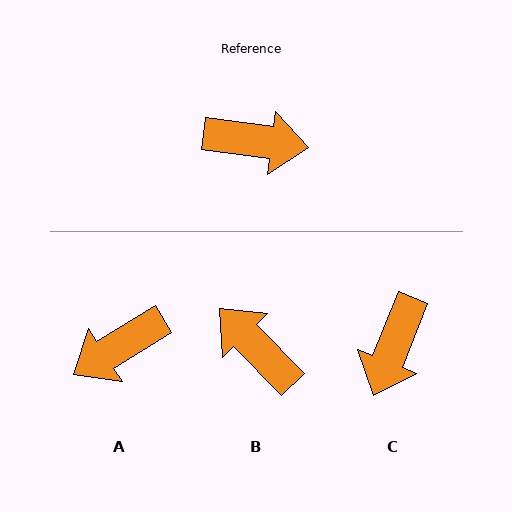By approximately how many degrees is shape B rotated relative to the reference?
Approximately 142 degrees counter-clockwise.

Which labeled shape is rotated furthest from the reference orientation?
B, about 142 degrees away.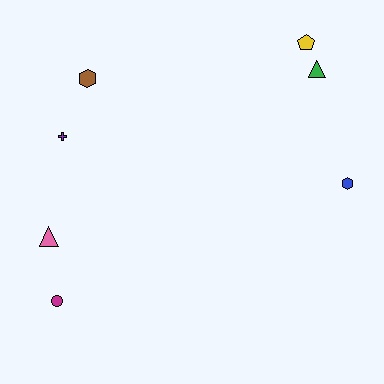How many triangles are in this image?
There are 2 triangles.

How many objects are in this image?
There are 7 objects.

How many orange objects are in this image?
There are no orange objects.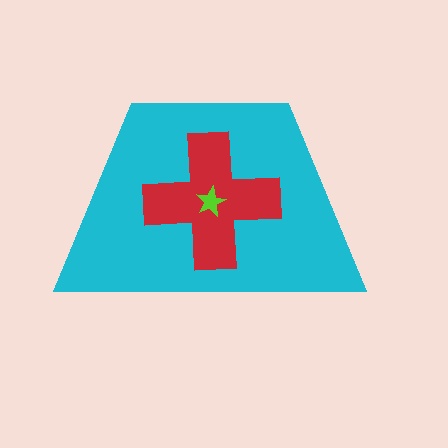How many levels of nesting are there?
3.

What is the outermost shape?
The cyan trapezoid.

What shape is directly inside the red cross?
The lime star.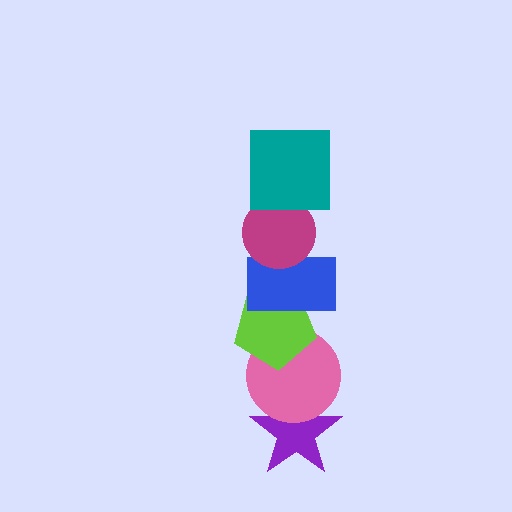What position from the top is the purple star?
The purple star is 6th from the top.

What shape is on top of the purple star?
The pink circle is on top of the purple star.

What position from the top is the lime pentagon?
The lime pentagon is 4th from the top.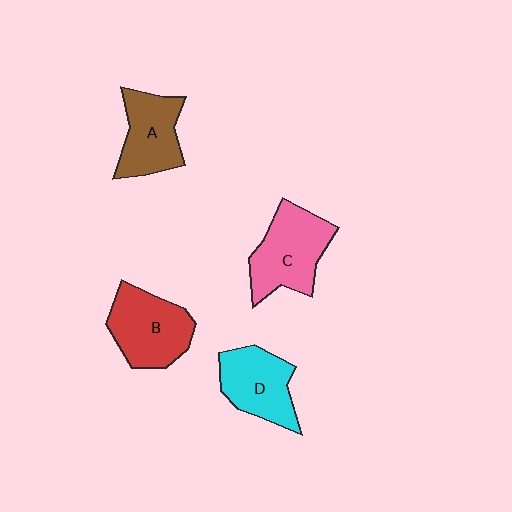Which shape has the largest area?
Shape C (pink).